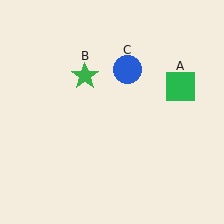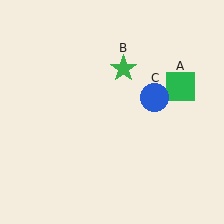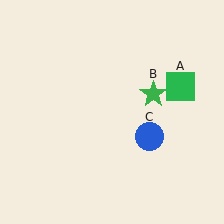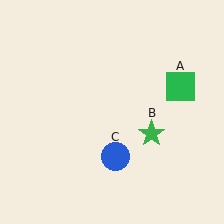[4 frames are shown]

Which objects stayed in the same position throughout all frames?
Green square (object A) remained stationary.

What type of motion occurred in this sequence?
The green star (object B), blue circle (object C) rotated clockwise around the center of the scene.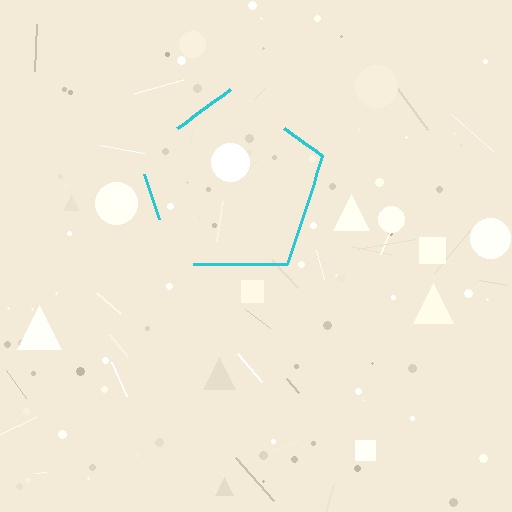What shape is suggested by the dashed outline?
The dashed outline suggests a pentagon.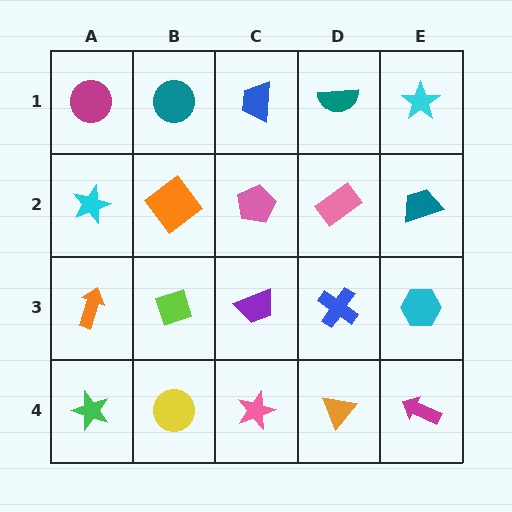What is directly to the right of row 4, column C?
An orange triangle.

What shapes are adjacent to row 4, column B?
A lime diamond (row 3, column B), a green star (row 4, column A), a pink star (row 4, column C).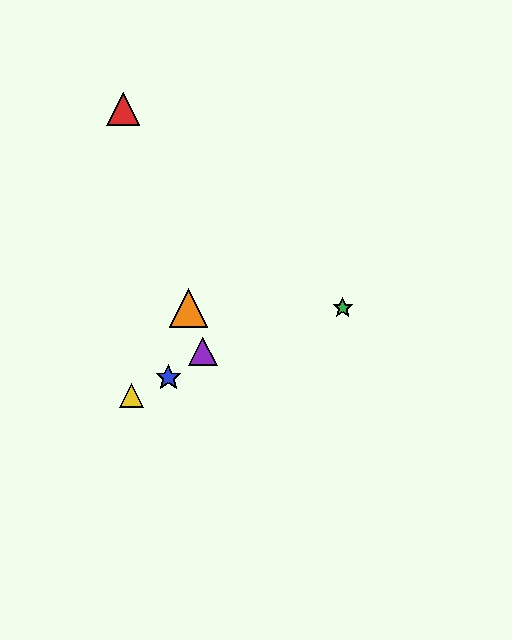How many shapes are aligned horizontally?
2 shapes (the green star, the orange triangle) are aligned horizontally.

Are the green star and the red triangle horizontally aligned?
No, the green star is at y≈308 and the red triangle is at y≈109.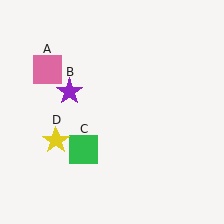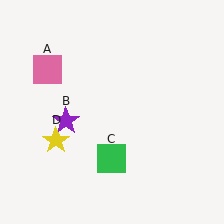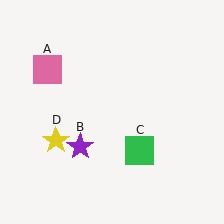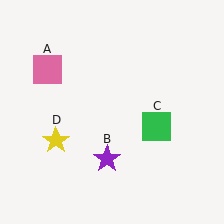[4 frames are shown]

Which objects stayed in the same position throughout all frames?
Pink square (object A) and yellow star (object D) remained stationary.